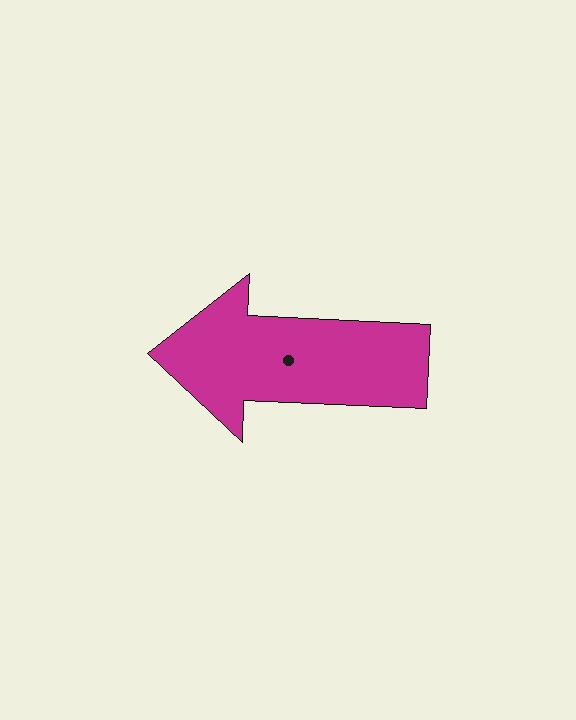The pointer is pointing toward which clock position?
Roughly 9 o'clock.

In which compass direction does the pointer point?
West.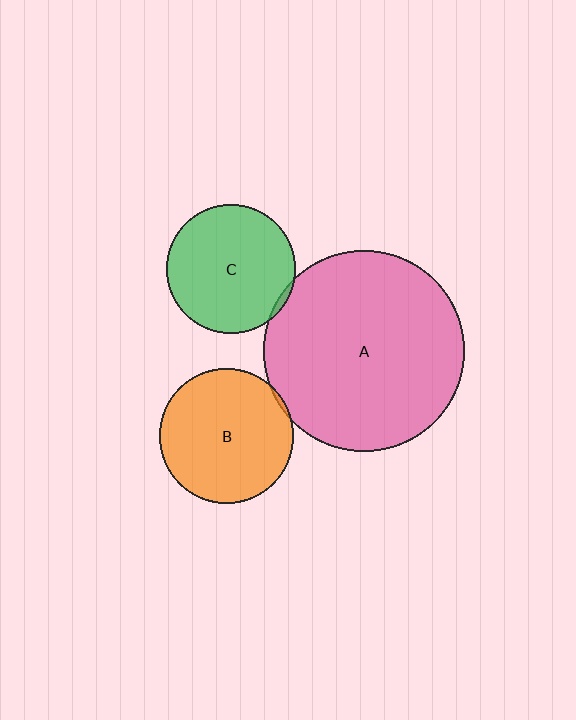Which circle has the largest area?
Circle A (pink).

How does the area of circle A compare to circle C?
Approximately 2.4 times.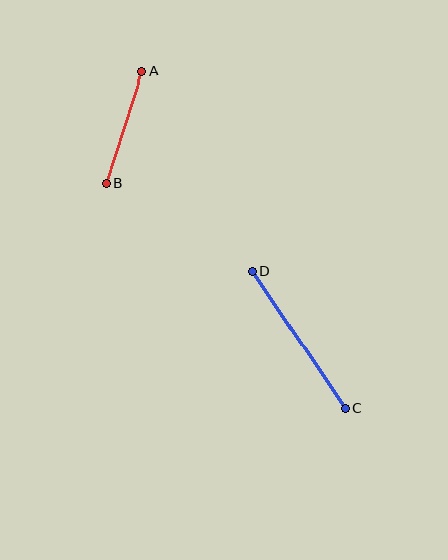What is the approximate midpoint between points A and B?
The midpoint is at approximately (124, 127) pixels.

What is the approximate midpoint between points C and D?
The midpoint is at approximately (299, 340) pixels.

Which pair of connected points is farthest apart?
Points C and D are farthest apart.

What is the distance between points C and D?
The distance is approximately 166 pixels.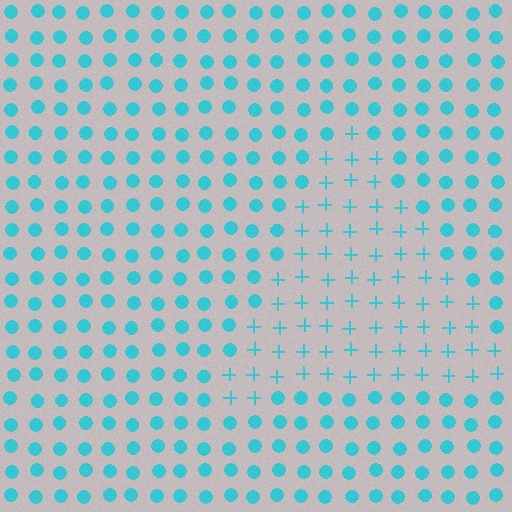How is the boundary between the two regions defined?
The boundary is defined by a change in element shape: plus signs inside vs. circles outside. All elements share the same color and spacing.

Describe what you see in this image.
The image is filled with small cyan elements arranged in a uniform grid. A triangle-shaped region contains plus signs, while the surrounding area contains circles. The boundary is defined purely by the change in element shape.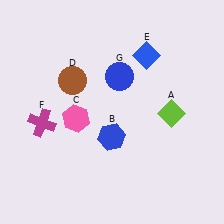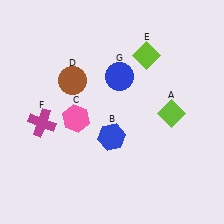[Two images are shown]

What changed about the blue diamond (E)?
In Image 1, E is blue. In Image 2, it changed to lime.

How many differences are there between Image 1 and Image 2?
There is 1 difference between the two images.